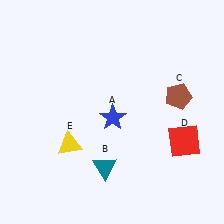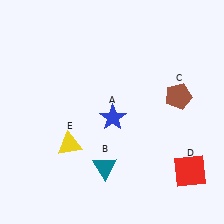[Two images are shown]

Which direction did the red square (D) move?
The red square (D) moved down.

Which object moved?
The red square (D) moved down.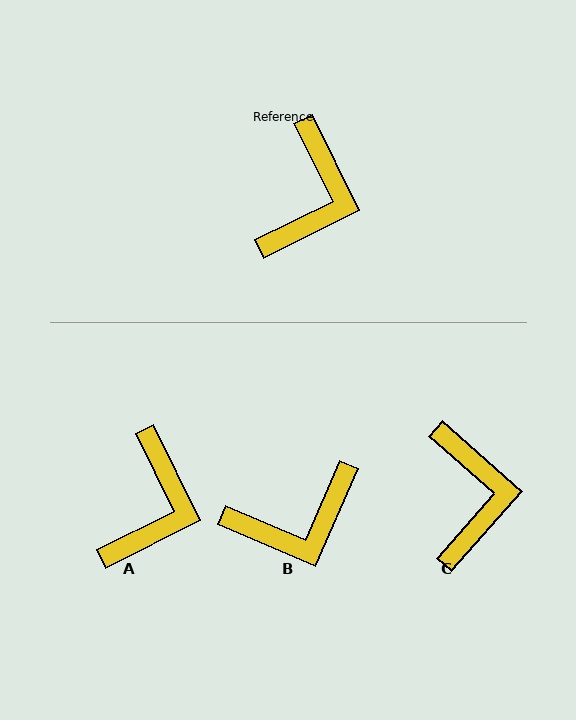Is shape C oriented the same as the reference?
No, it is off by about 22 degrees.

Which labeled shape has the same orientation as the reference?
A.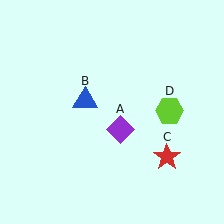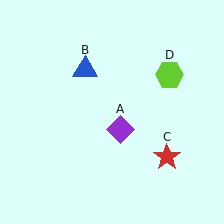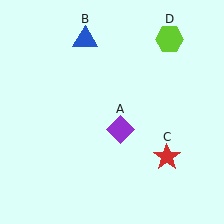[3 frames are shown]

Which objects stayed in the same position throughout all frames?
Purple diamond (object A) and red star (object C) remained stationary.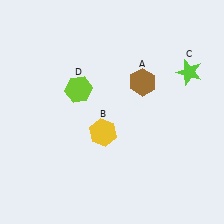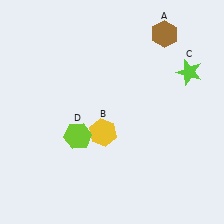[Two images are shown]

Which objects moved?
The objects that moved are: the brown hexagon (A), the lime hexagon (D).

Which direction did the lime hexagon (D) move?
The lime hexagon (D) moved down.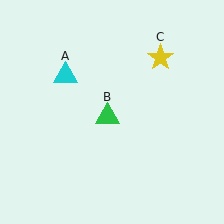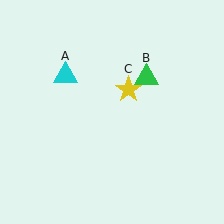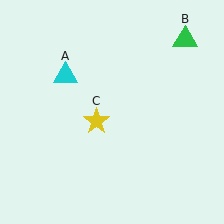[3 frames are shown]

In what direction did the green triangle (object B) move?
The green triangle (object B) moved up and to the right.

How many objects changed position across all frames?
2 objects changed position: green triangle (object B), yellow star (object C).